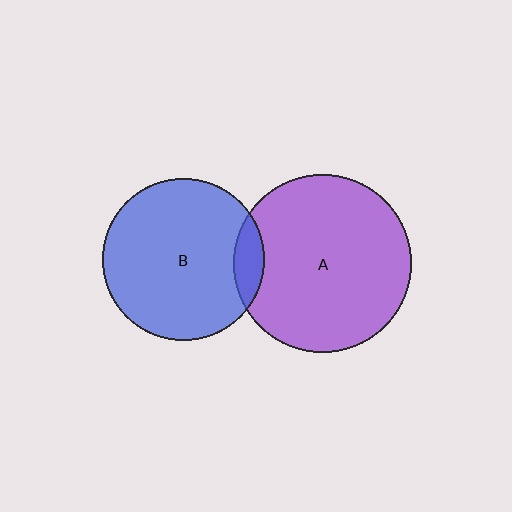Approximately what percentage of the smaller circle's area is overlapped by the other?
Approximately 10%.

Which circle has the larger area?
Circle A (purple).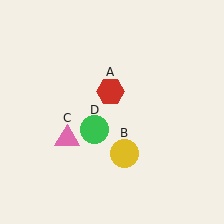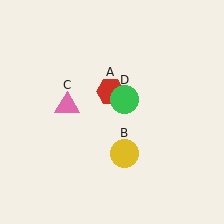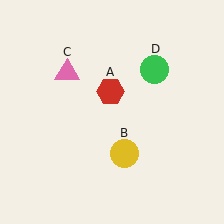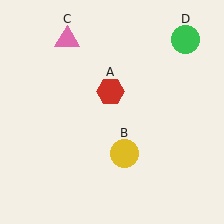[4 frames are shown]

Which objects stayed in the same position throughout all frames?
Red hexagon (object A) and yellow circle (object B) remained stationary.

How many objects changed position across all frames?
2 objects changed position: pink triangle (object C), green circle (object D).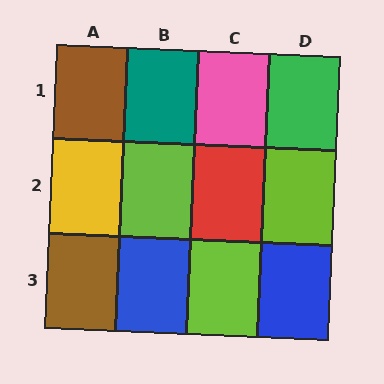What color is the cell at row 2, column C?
Red.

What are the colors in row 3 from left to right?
Brown, blue, lime, blue.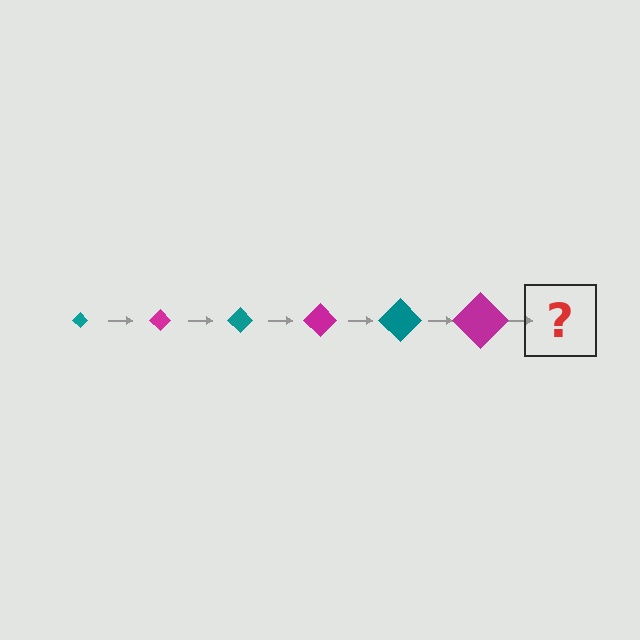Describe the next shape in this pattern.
It should be a teal diamond, larger than the previous one.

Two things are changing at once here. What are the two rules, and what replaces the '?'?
The two rules are that the diamond grows larger each step and the color cycles through teal and magenta. The '?' should be a teal diamond, larger than the previous one.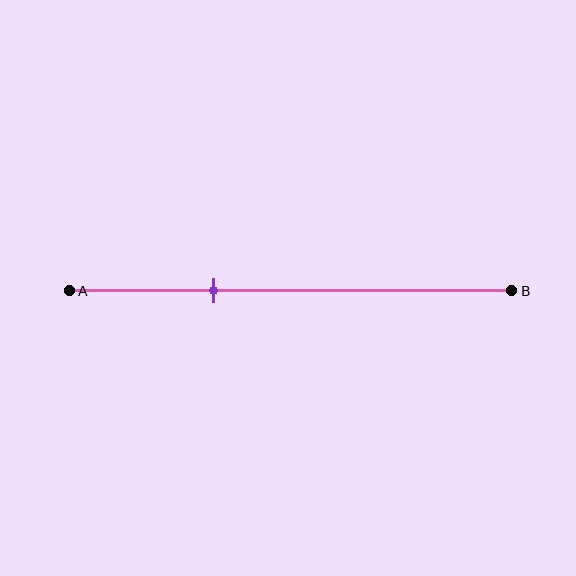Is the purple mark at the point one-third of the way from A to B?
Yes, the mark is approximately at the one-third point.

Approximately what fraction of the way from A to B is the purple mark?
The purple mark is approximately 35% of the way from A to B.